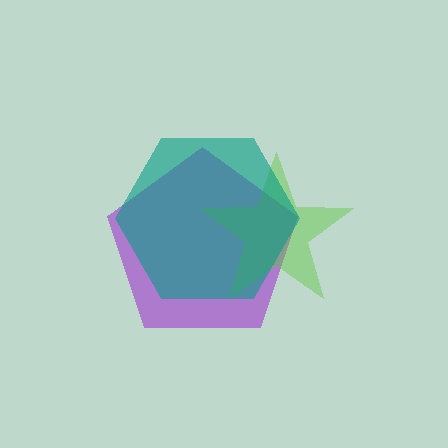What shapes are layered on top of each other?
The layered shapes are: a purple pentagon, a lime star, a teal hexagon.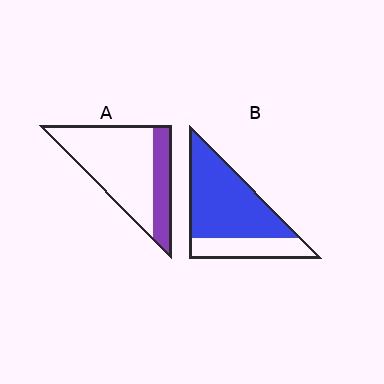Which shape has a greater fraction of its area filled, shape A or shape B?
Shape B.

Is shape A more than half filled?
No.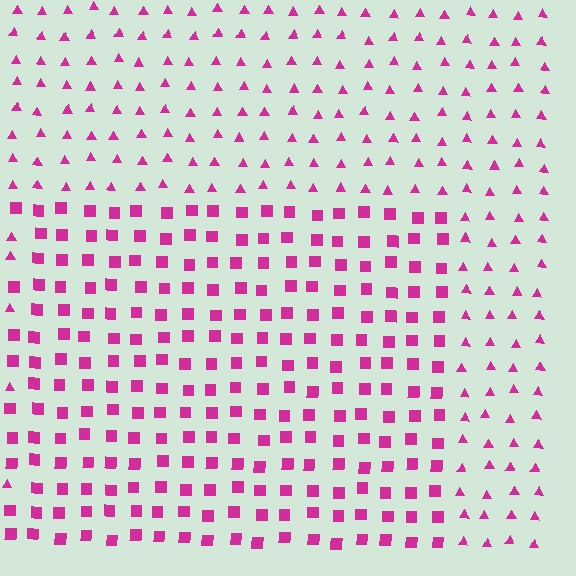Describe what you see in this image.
The image is filled with small magenta elements arranged in a uniform grid. A rectangle-shaped region contains squares, while the surrounding area contains triangles. The boundary is defined purely by the change in element shape.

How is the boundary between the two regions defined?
The boundary is defined by a change in element shape: squares inside vs. triangles outside. All elements share the same color and spacing.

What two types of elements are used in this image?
The image uses squares inside the rectangle region and triangles outside it.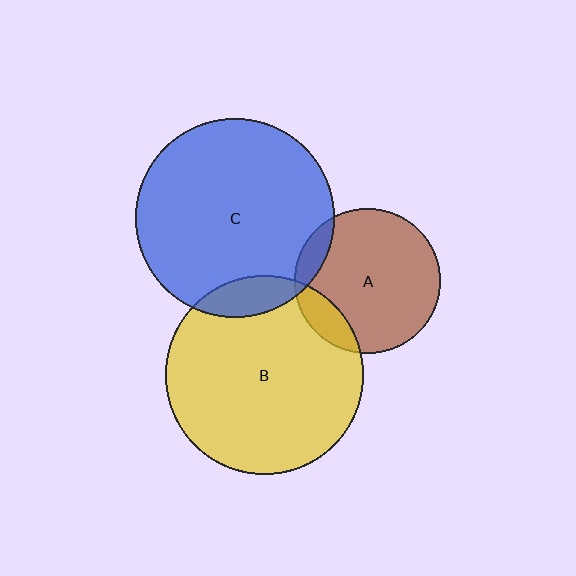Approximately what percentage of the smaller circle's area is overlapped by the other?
Approximately 15%.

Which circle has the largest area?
Circle B (yellow).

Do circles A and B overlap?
Yes.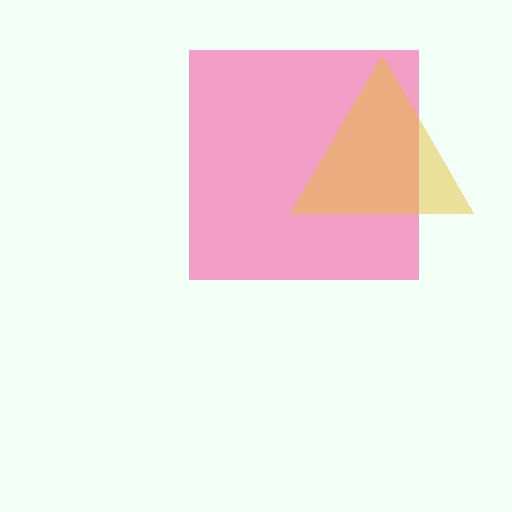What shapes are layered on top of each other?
The layered shapes are: a pink square, a yellow triangle.